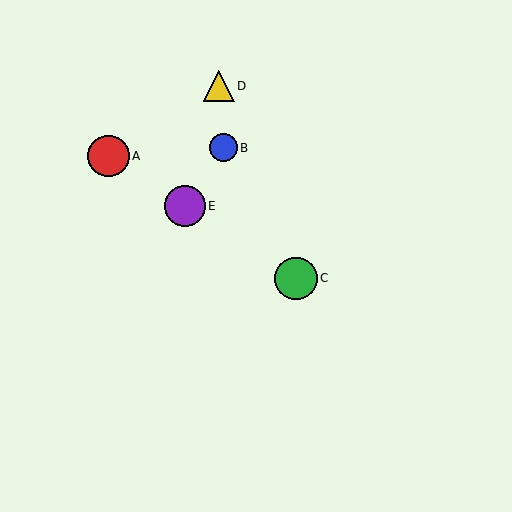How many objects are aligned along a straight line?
3 objects (A, C, E) are aligned along a straight line.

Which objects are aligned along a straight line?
Objects A, C, E are aligned along a straight line.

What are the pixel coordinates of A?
Object A is at (108, 156).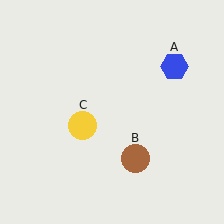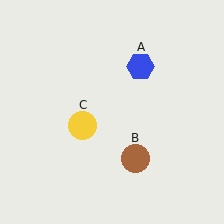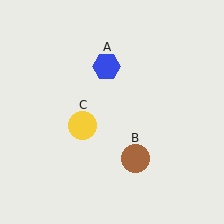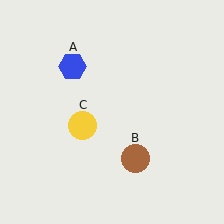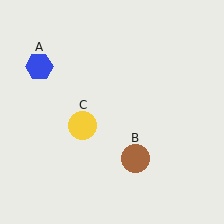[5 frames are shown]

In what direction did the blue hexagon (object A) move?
The blue hexagon (object A) moved left.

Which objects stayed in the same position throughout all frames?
Brown circle (object B) and yellow circle (object C) remained stationary.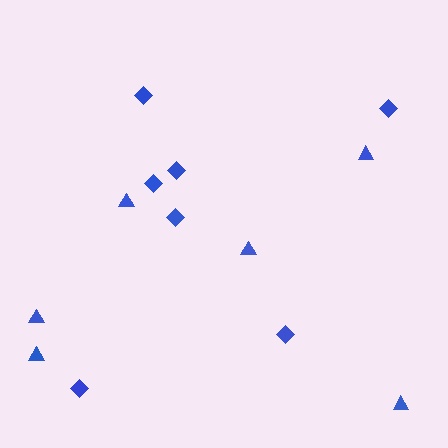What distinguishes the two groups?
There are 2 groups: one group of diamonds (7) and one group of triangles (6).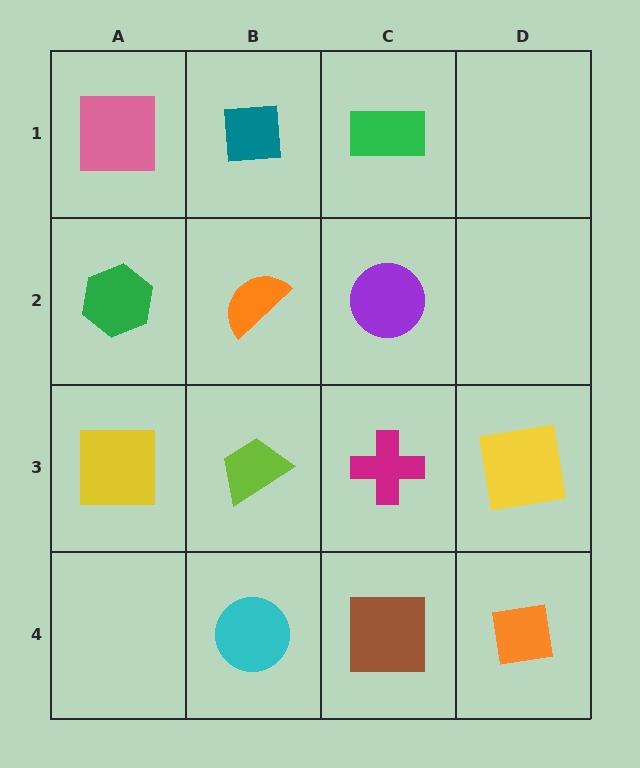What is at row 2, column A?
A green hexagon.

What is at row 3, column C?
A magenta cross.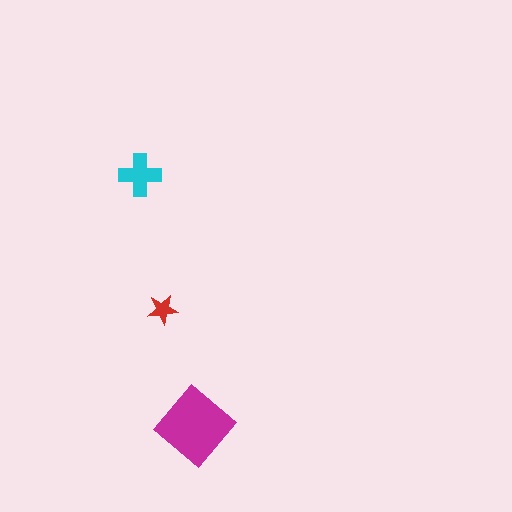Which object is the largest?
The magenta diamond.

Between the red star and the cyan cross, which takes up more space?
The cyan cross.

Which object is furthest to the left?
The cyan cross is leftmost.